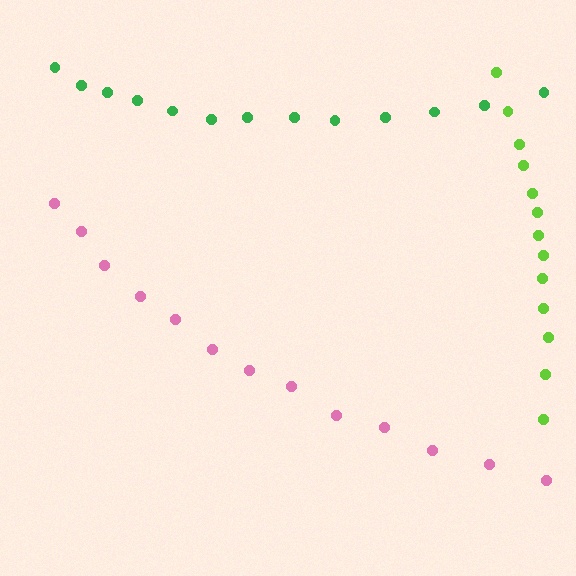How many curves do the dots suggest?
There are 3 distinct paths.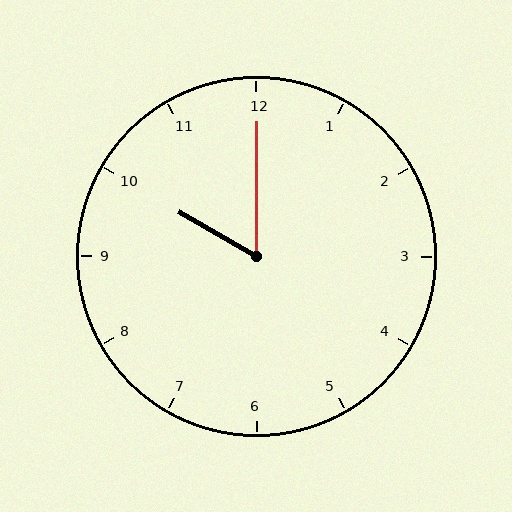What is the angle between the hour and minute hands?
Approximately 60 degrees.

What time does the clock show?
10:00.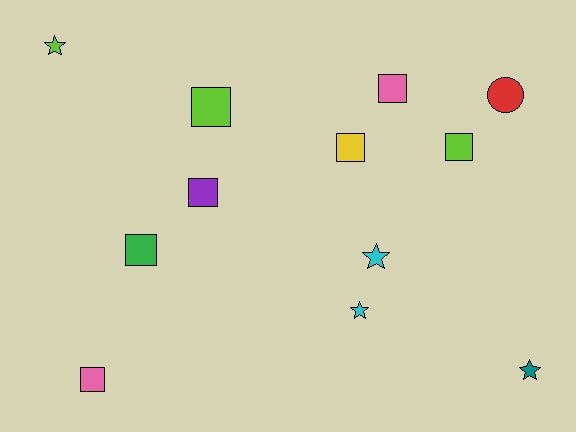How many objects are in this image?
There are 12 objects.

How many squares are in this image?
There are 7 squares.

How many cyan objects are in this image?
There are 2 cyan objects.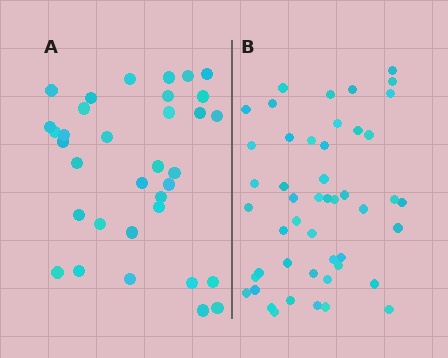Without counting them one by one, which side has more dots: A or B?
Region B (the right region) has more dots.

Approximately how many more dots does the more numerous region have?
Region B has approximately 15 more dots than region A.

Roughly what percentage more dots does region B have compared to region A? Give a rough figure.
About 40% more.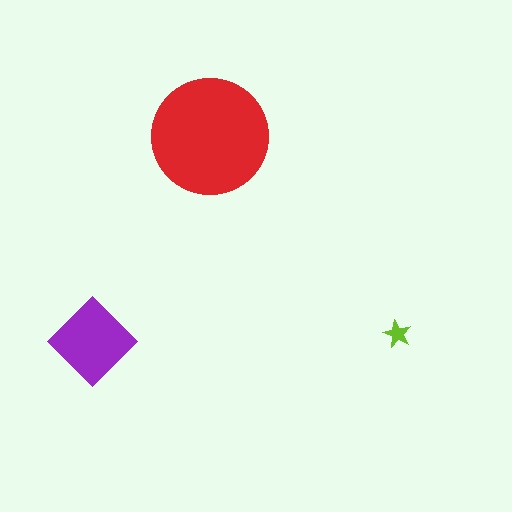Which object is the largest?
The red circle.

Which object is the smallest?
The lime star.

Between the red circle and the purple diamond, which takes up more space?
The red circle.